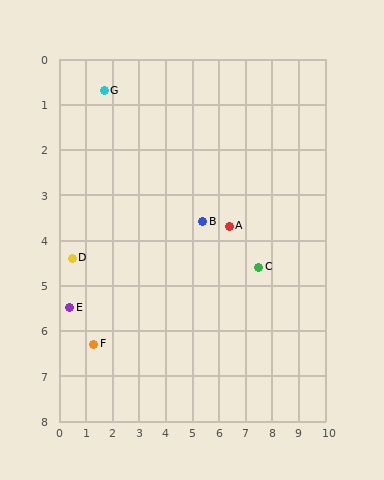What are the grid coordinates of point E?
Point E is at approximately (0.4, 5.5).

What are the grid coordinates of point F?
Point F is at approximately (1.3, 6.3).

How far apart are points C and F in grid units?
Points C and F are about 6.4 grid units apart.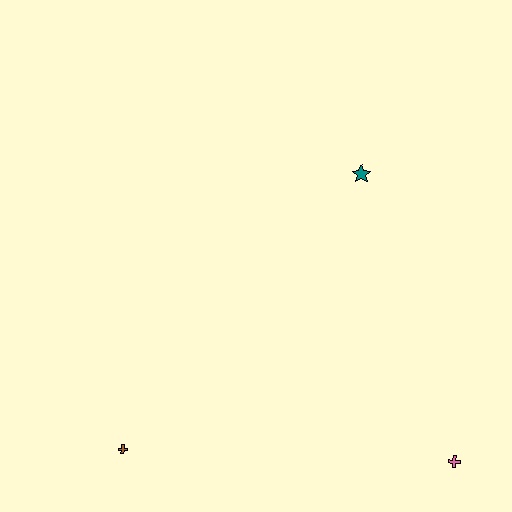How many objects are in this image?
There are 3 objects.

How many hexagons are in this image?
There are no hexagons.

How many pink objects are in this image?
There is 1 pink object.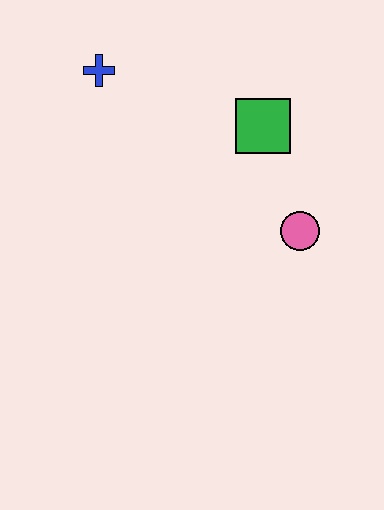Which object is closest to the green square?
The pink circle is closest to the green square.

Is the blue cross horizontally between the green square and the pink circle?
No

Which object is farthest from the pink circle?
The blue cross is farthest from the pink circle.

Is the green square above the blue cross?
No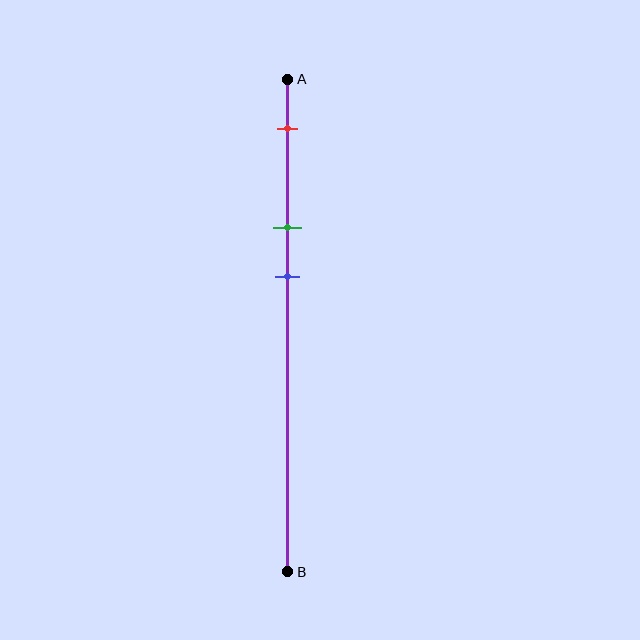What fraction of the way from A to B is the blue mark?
The blue mark is approximately 40% (0.4) of the way from A to B.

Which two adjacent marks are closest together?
The green and blue marks are the closest adjacent pair.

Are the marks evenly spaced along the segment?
Yes, the marks are approximately evenly spaced.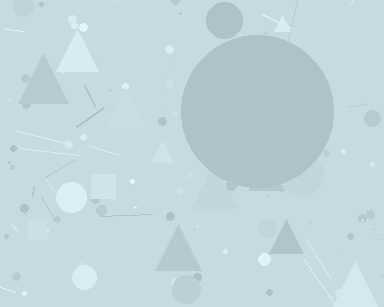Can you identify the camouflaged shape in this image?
The camouflaged shape is a circle.